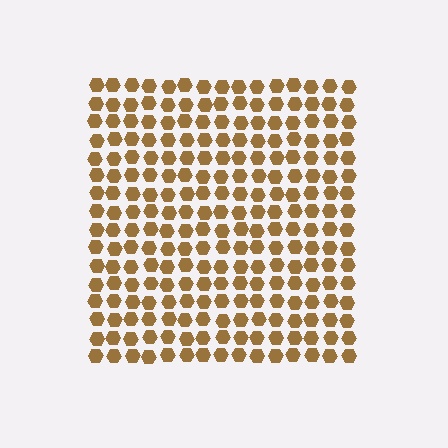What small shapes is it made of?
It is made of small hexagons.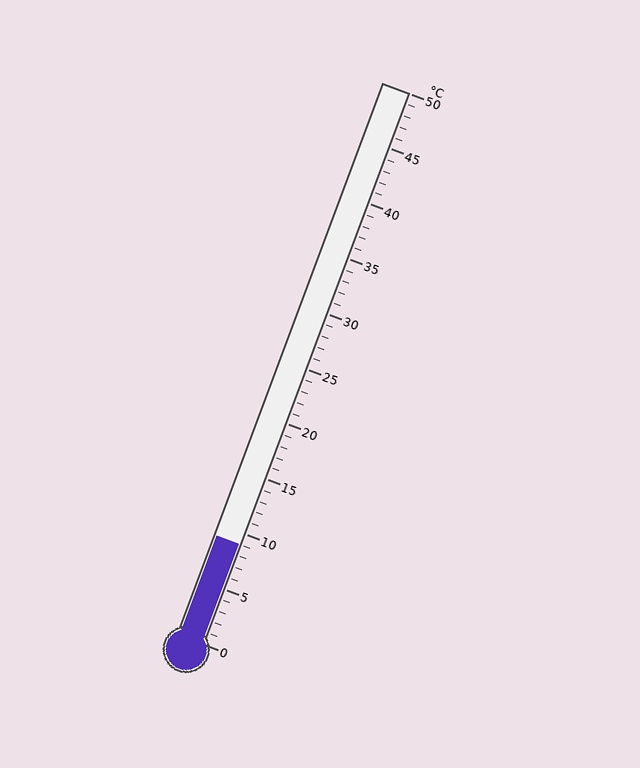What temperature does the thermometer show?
The thermometer shows approximately 9°C.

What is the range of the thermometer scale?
The thermometer scale ranges from 0°C to 50°C.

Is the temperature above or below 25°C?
The temperature is below 25°C.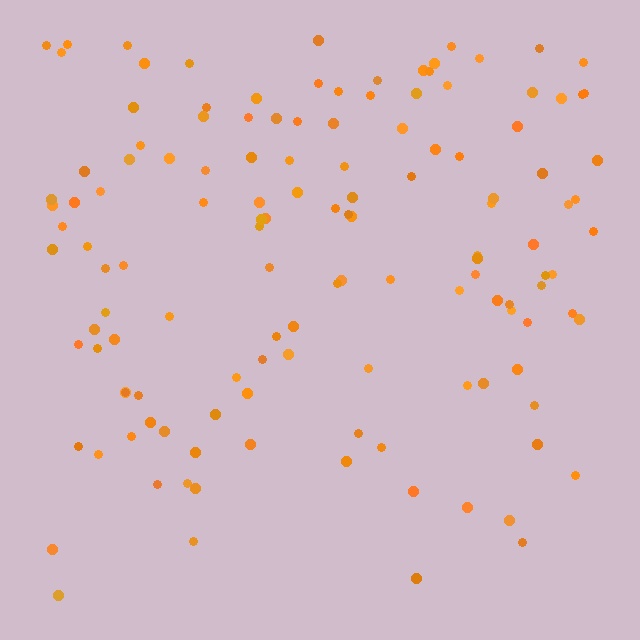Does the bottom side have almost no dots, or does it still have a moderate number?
Still a moderate number, just noticeably fewer than the top.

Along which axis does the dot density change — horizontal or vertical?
Vertical.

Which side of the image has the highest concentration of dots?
The top.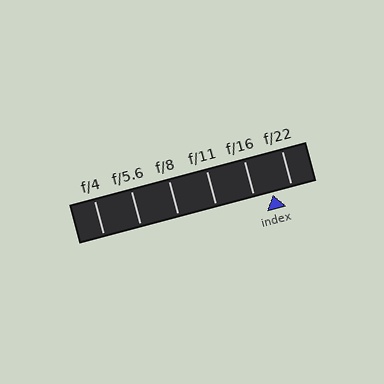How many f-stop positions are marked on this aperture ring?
There are 6 f-stop positions marked.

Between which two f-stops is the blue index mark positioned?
The index mark is between f/16 and f/22.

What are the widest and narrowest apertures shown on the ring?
The widest aperture shown is f/4 and the narrowest is f/22.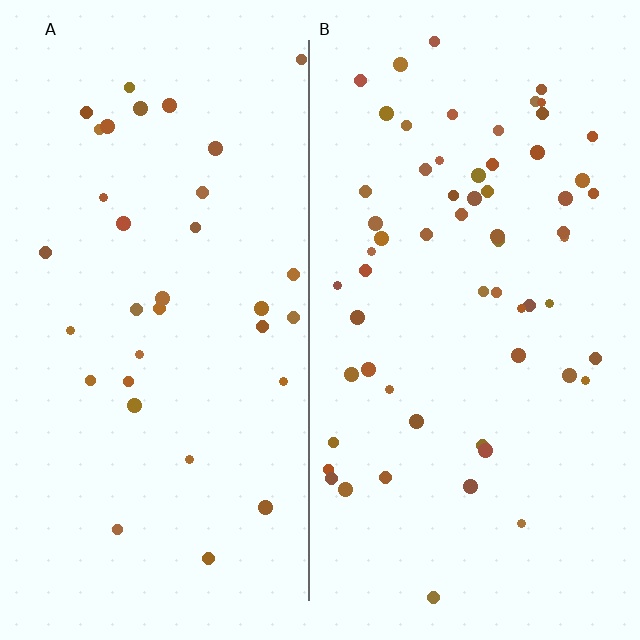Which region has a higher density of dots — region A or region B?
B (the right).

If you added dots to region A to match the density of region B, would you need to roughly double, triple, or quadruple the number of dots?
Approximately double.